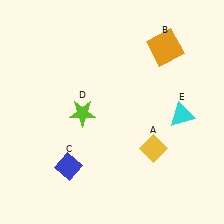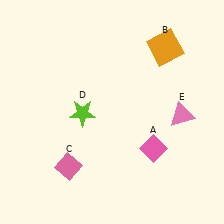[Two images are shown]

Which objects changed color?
A changed from yellow to pink. C changed from blue to pink. E changed from cyan to pink.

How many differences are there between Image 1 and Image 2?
There are 3 differences between the two images.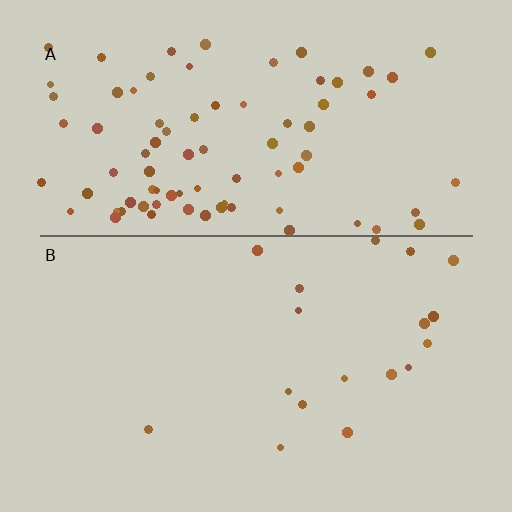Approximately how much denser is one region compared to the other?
Approximately 4.7× — region A over region B.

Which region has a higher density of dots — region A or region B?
A (the top).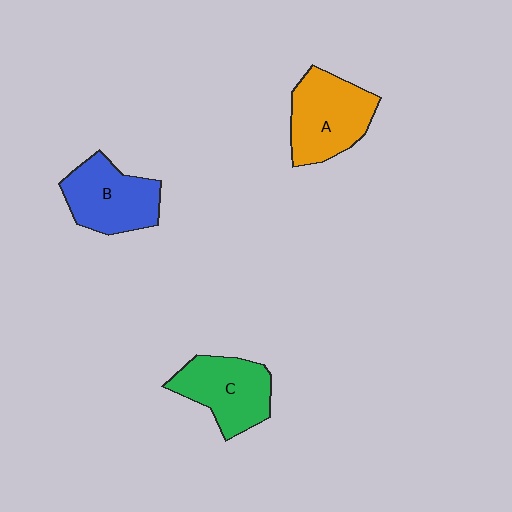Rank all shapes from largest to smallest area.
From largest to smallest: A (orange), B (blue), C (green).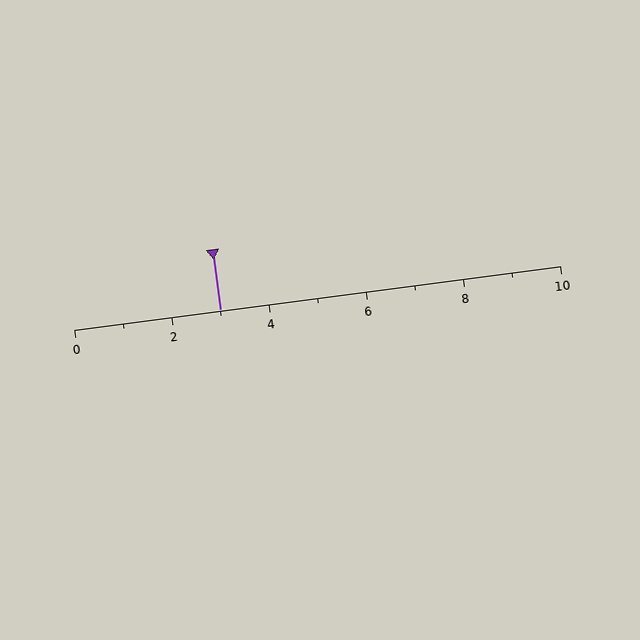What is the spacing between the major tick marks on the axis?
The major ticks are spaced 2 apart.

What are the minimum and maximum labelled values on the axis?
The axis runs from 0 to 10.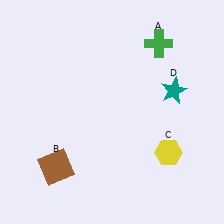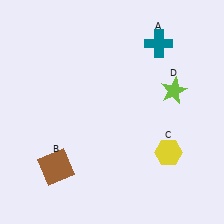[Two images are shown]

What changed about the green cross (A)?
In Image 1, A is green. In Image 2, it changed to teal.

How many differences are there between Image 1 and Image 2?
There are 2 differences between the two images.